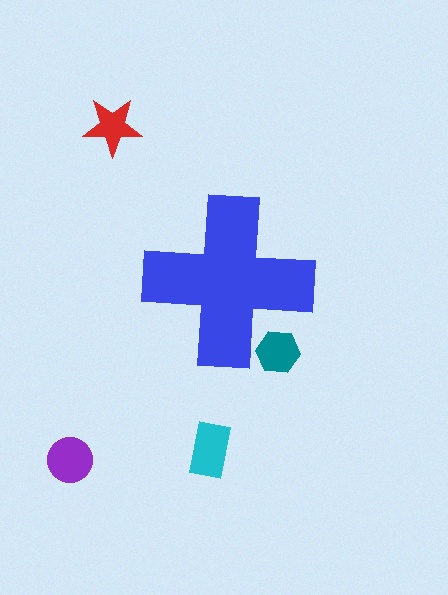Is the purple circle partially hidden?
No, the purple circle is fully visible.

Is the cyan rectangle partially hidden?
No, the cyan rectangle is fully visible.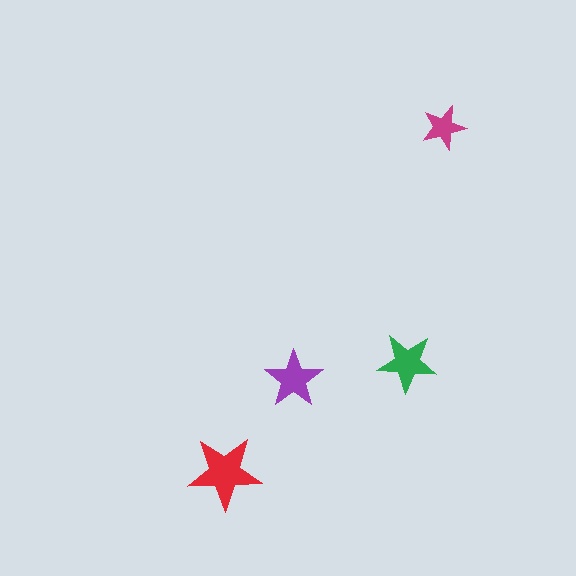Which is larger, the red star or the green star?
The red one.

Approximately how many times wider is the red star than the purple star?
About 1.5 times wider.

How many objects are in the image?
There are 4 objects in the image.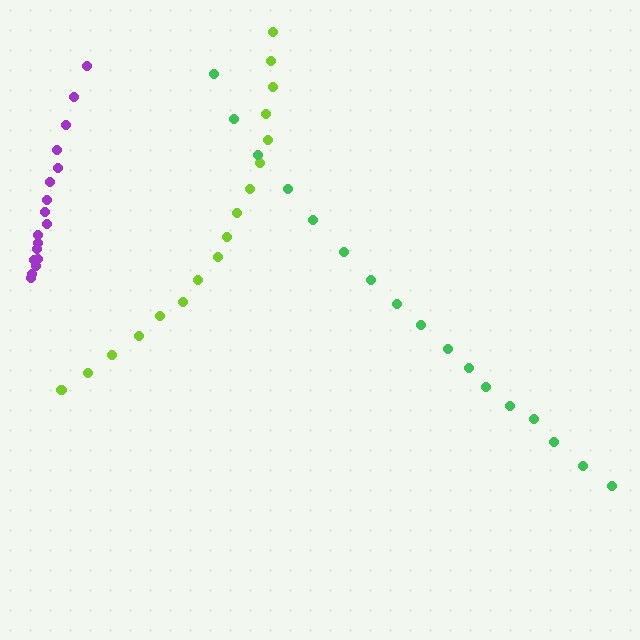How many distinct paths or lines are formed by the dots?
There are 3 distinct paths.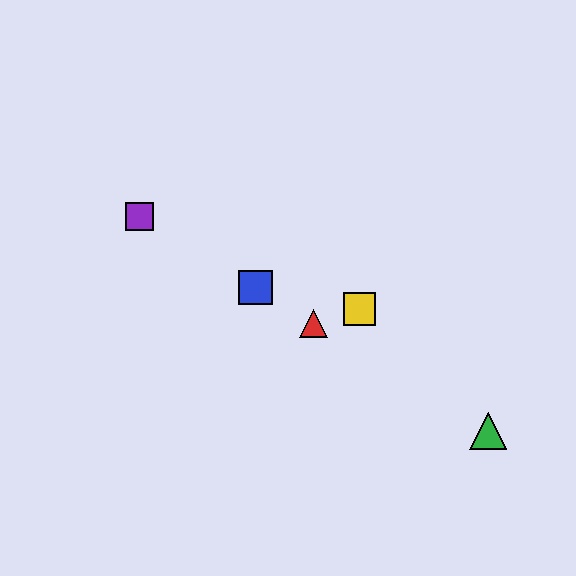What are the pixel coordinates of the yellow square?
The yellow square is at (360, 309).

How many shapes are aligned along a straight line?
4 shapes (the red triangle, the blue square, the green triangle, the purple square) are aligned along a straight line.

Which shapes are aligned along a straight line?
The red triangle, the blue square, the green triangle, the purple square are aligned along a straight line.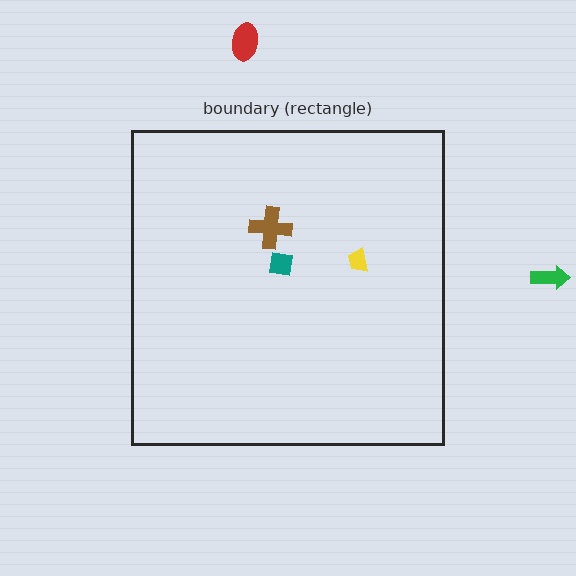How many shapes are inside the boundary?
3 inside, 2 outside.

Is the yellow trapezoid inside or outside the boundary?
Inside.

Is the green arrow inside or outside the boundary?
Outside.